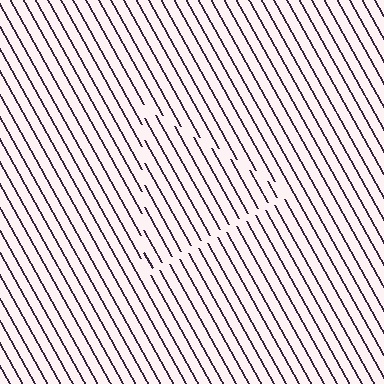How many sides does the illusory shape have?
3 sides — the line-ends trace a triangle.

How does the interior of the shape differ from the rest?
The interior of the shape contains the same grating, shifted by half a period — the contour is defined by the phase discontinuity where line-ends from the inner and outer gratings abut.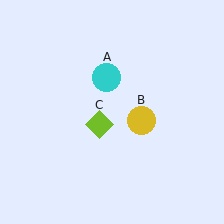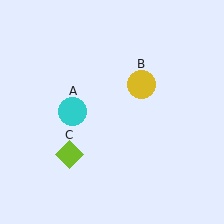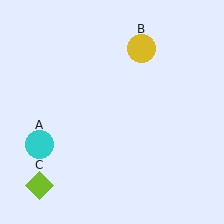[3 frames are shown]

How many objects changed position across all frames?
3 objects changed position: cyan circle (object A), yellow circle (object B), lime diamond (object C).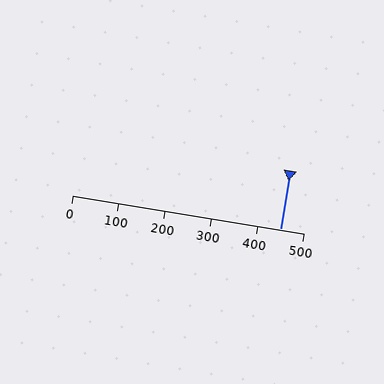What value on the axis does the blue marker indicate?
The marker indicates approximately 450.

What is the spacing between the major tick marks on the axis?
The major ticks are spaced 100 apart.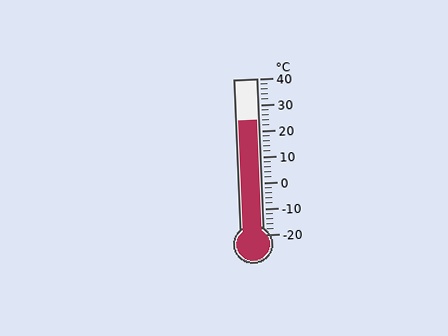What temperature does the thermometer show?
The thermometer shows approximately 24°C.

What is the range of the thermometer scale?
The thermometer scale ranges from -20°C to 40°C.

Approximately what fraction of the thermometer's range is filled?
The thermometer is filled to approximately 75% of its range.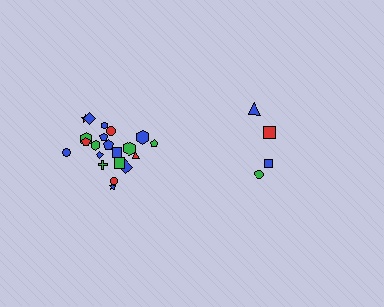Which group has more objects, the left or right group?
The left group.